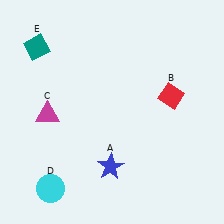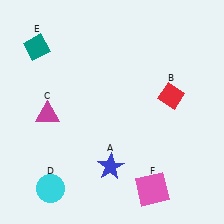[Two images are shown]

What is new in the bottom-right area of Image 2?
A pink square (F) was added in the bottom-right area of Image 2.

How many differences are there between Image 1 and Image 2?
There is 1 difference between the two images.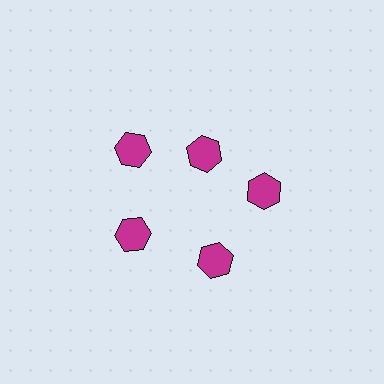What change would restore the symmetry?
The symmetry would be restored by moving it outward, back onto the ring so that all 5 hexagons sit at equal angles and equal distance from the center.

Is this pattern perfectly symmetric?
No. The 5 magenta hexagons are arranged in a ring, but one element near the 1 o'clock position is pulled inward toward the center, breaking the 5-fold rotational symmetry.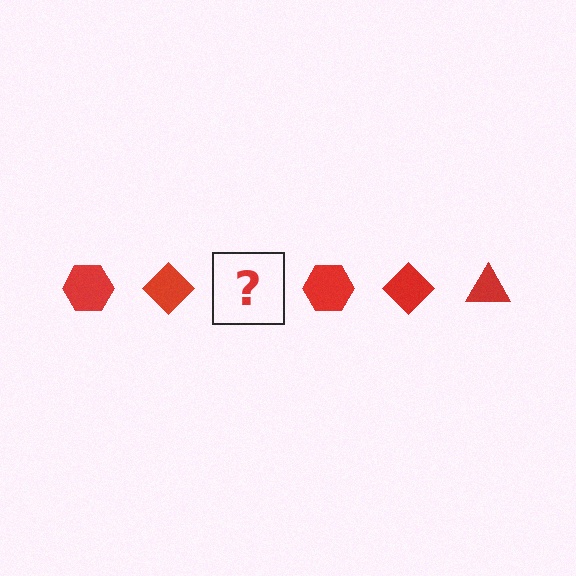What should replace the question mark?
The question mark should be replaced with a red triangle.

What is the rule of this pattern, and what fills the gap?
The rule is that the pattern cycles through hexagon, diamond, triangle shapes in red. The gap should be filled with a red triangle.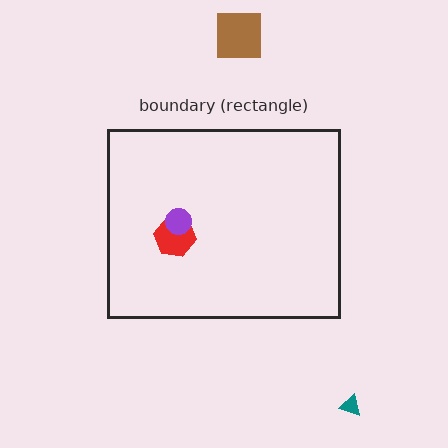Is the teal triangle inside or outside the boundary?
Outside.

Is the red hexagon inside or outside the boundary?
Inside.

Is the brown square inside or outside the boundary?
Outside.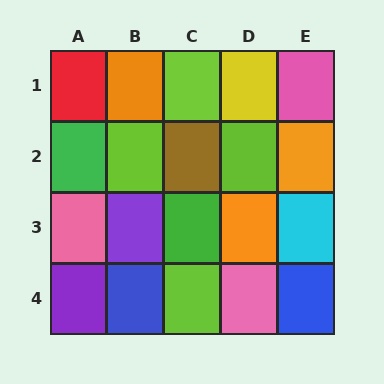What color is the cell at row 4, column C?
Lime.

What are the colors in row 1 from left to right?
Red, orange, lime, yellow, pink.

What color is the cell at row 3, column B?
Purple.